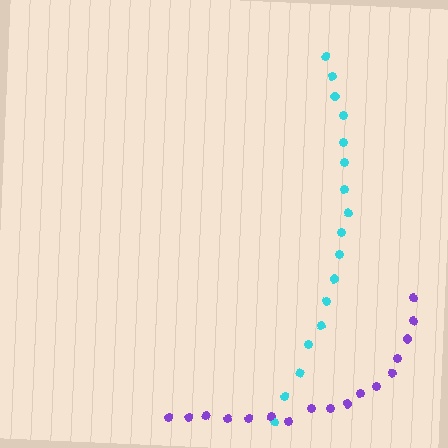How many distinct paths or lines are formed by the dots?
There are 2 distinct paths.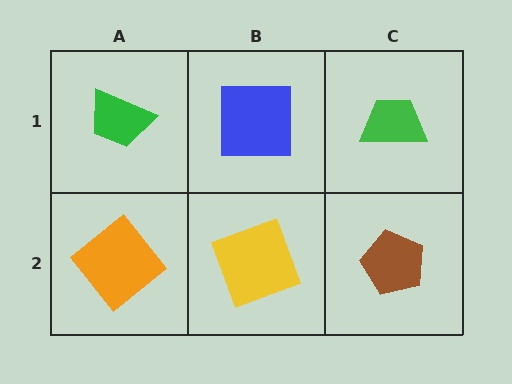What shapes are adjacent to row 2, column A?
A green trapezoid (row 1, column A), a yellow square (row 2, column B).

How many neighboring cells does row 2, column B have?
3.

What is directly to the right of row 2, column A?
A yellow square.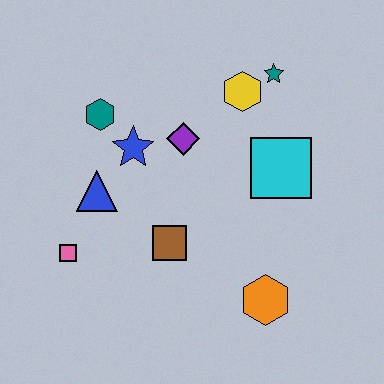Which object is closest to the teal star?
The yellow hexagon is closest to the teal star.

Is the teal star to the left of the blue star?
No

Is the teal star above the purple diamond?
Yes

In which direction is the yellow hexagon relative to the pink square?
The yellow hexagon is to the right of the pink square.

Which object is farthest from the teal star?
The pink square is farthest from the teal star.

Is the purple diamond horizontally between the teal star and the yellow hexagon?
No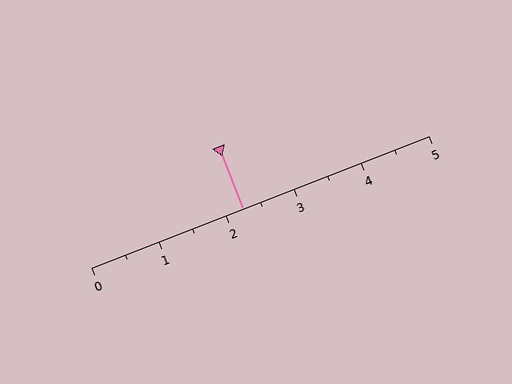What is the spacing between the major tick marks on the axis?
The major ticks are spaced 1 apart.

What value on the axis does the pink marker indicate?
The marker indicates approximately 2.2.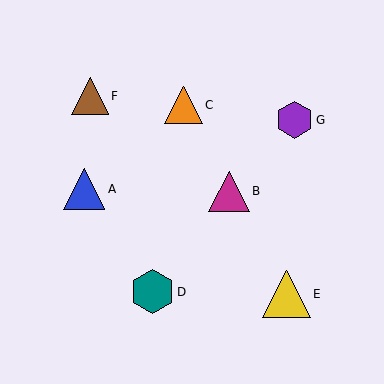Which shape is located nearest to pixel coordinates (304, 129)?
The purple hexagon (labeled G) at (294, 120) is nearest to that location.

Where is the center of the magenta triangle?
The center of the magenta triangle is at (229, 191).